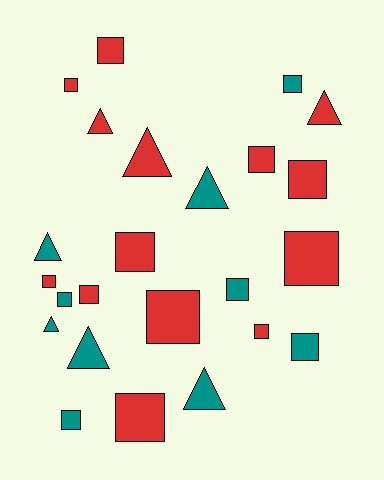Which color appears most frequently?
Red, with 14 objects.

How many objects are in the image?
There are 24 objects.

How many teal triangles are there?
There are 5 teal triangles.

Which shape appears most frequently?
Square, with 16 objects.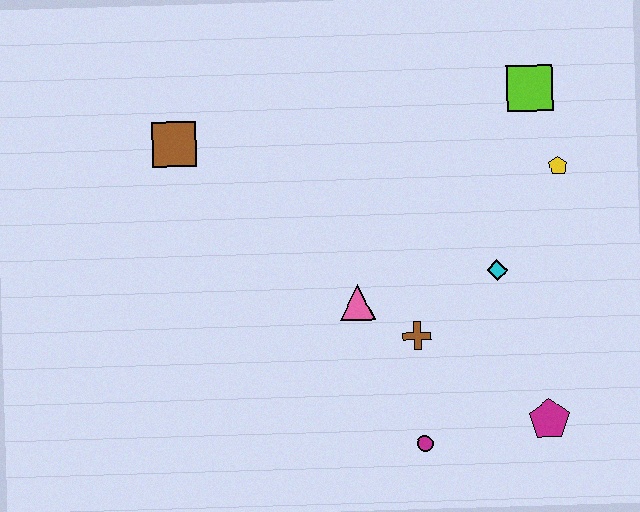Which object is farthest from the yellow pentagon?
The brown square is farthest from the yellow pentagon.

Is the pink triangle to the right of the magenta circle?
No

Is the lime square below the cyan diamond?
No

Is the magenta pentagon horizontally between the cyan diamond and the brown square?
No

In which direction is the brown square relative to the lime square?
The brown square is to the left of the lime square.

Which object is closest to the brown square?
The pink triangle is closest to the brown square.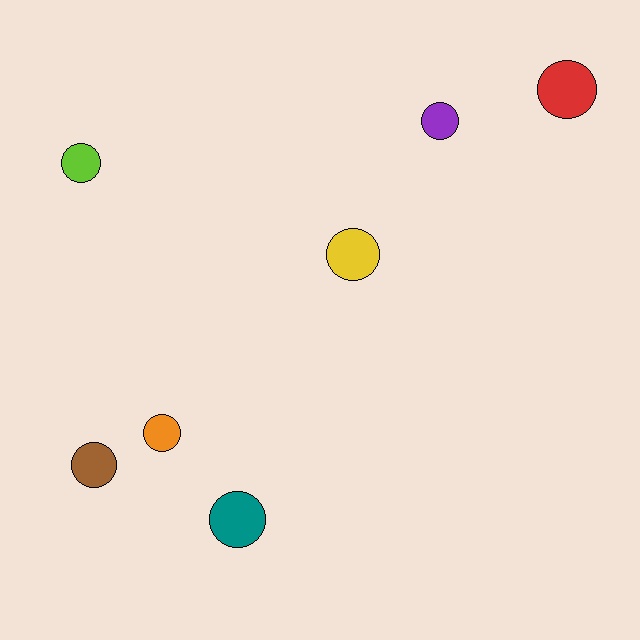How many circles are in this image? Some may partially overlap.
There are 7 circles.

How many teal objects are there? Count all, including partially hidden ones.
There is 1 teal object.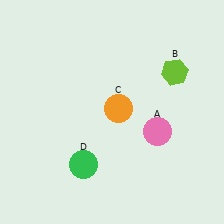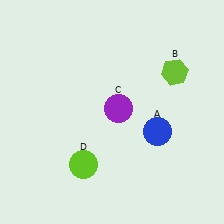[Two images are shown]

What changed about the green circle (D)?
In Image 1, D is green. In Image 2, it changed to lime.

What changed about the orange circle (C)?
In Image 1, C is orange. In Image 2, it changed to purple.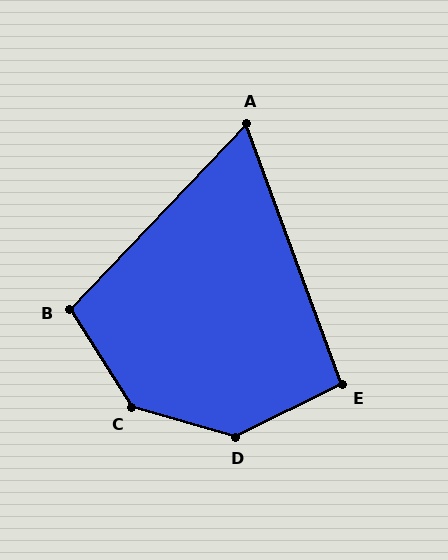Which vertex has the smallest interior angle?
A, at approximately 64 degrees.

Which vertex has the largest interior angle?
C, at approximately 138 degrees.